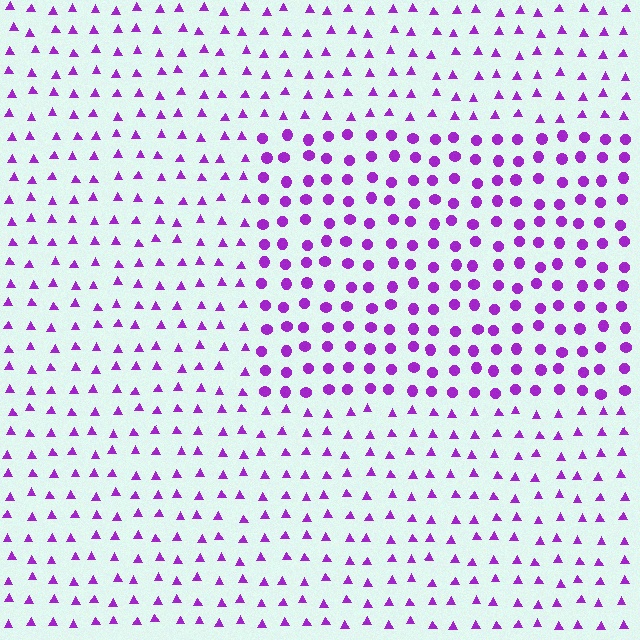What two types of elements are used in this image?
The image uses circles inside the rectangle region and triangles outside it.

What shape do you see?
I see a rectangle.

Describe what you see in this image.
The image is filled with small purple elements arranged in a uniform grid. A rectangle-shaped region contains circles, while the surrounding area contains triangles. The boundary is defined purely by the change in element shape.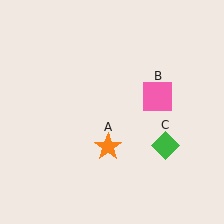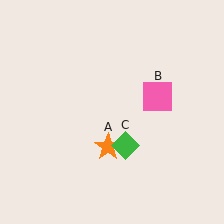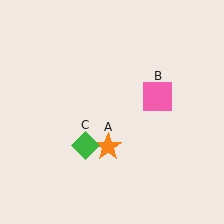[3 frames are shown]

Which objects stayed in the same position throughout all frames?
Orange star (object A) and pink square (object B) remained stationary.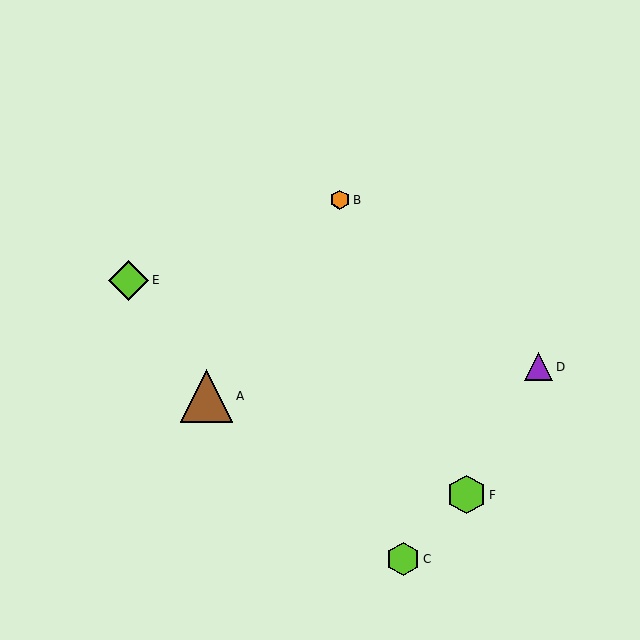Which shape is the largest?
The brown triangle (labeled A) is the largest.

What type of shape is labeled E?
Shape E is a lime diamond.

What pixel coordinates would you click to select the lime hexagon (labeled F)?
Click at (466, 495) to select the lime hexagon F.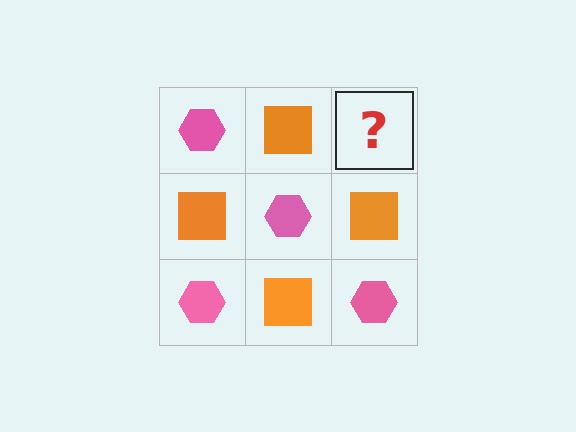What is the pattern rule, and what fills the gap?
The rule is that it alternates pink hexagon and orange square in a checkerboard pattern. The gap should be filled with a pink hexagon.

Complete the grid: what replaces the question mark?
The question mark should be replaced with a pink hexagon.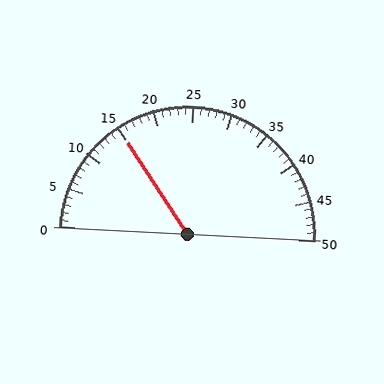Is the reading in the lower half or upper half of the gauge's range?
The reading is in the lower half of the range (0 to 50).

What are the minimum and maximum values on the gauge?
The gauge ranges from 0 to 50.